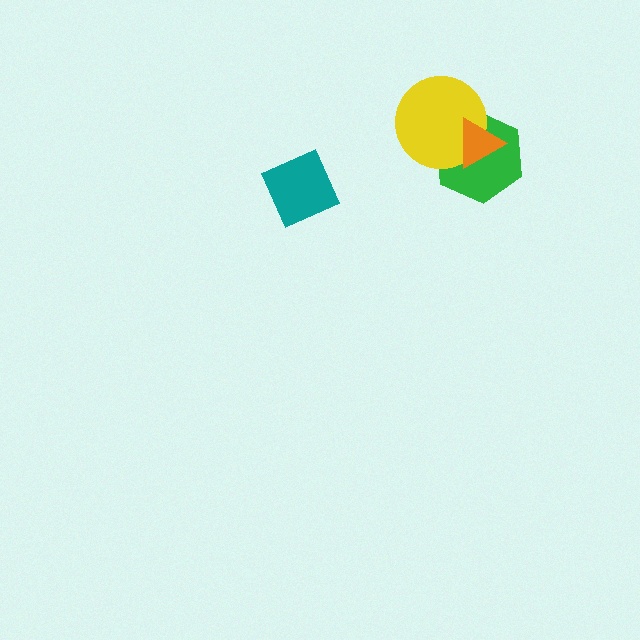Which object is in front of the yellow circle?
The orange triangle is in front of the yellow circle.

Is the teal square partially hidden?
No, no other shape covers it.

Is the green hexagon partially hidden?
Yes, it is partially covered by another shape.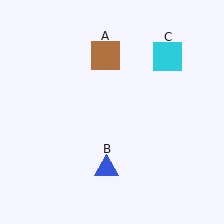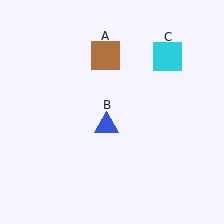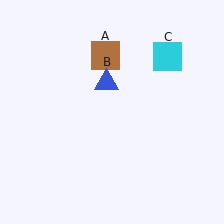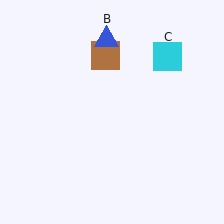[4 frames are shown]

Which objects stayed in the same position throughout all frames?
Brown square (object A) and cyan square (object C) remained stationary.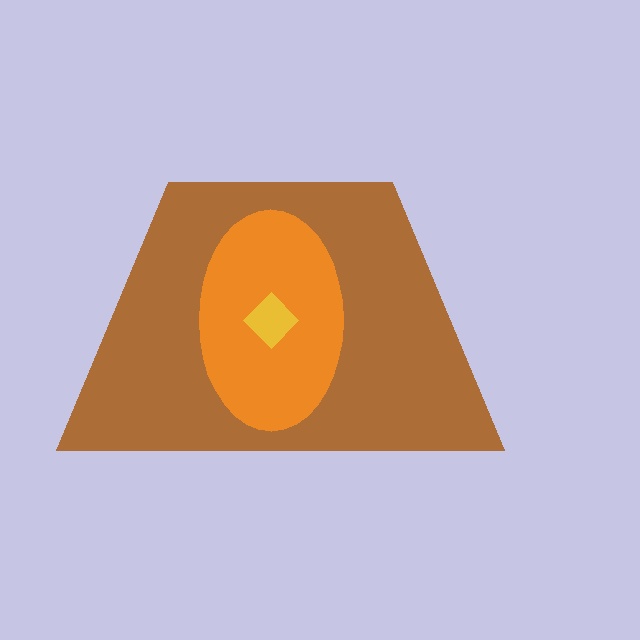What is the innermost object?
The yellow diamond.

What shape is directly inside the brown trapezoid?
The orange ellipse.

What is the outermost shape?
The brown trapezoid.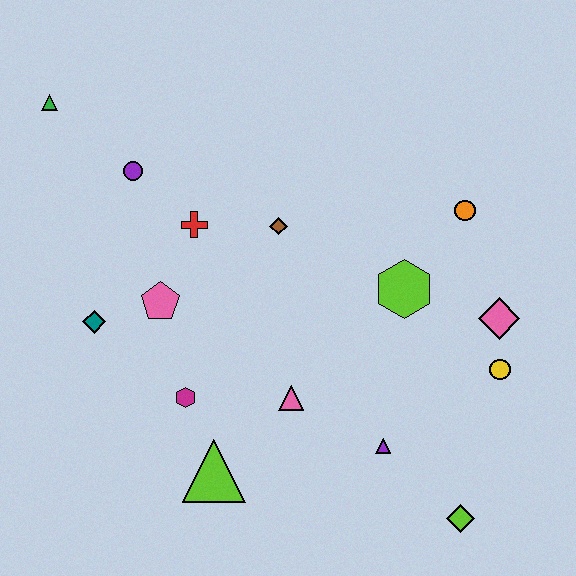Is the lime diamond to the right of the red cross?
Yes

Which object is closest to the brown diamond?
The red cross is closest to the brown diamond.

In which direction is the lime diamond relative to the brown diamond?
The lime diamond is below the brown diamond.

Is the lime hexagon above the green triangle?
No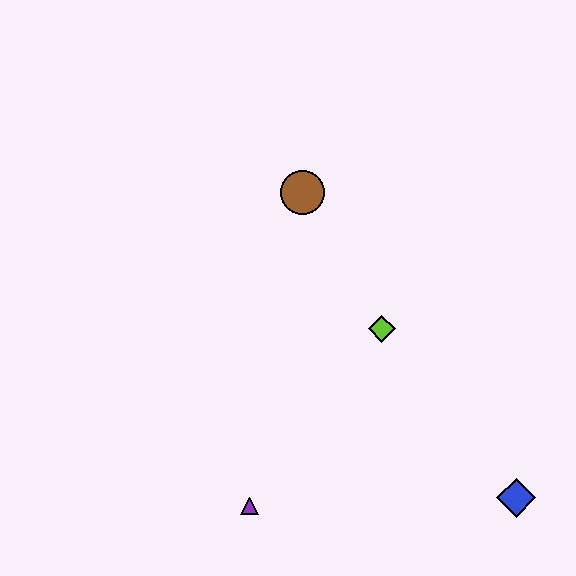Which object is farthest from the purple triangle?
The brown circle is farthest from the purple triangle.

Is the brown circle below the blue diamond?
No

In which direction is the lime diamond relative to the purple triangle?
The lime diamond is above the purple triangle.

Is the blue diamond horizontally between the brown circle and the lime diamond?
No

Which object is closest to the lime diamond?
The brown circle is closest to the lime diamond.